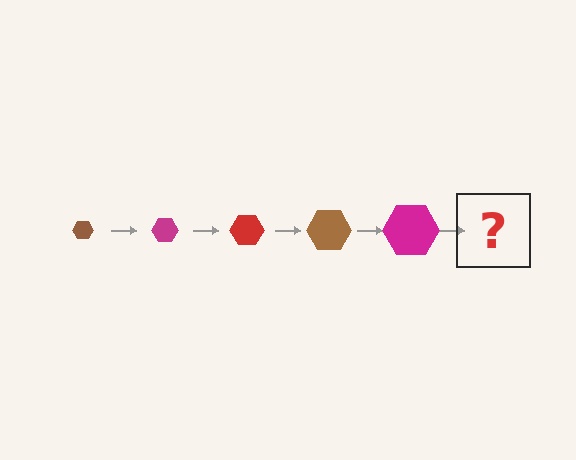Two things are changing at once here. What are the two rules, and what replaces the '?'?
The two rules are that the hexagon grows larger each step and the color cycles through brown, magenta, and red. The '?' should be a red hexagon, larger than the previous one.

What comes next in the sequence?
The next element should be a red hexagon, larger than the previous one.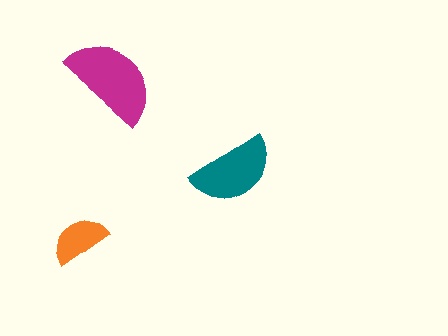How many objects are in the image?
There are 3 objects in the image.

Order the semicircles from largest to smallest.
the magenta one, the teal one, the orange one.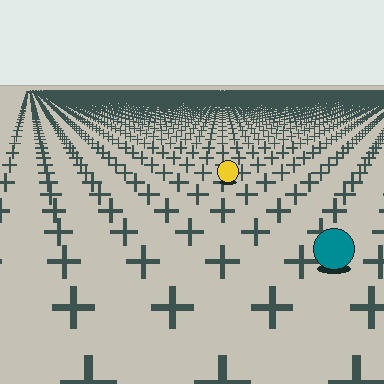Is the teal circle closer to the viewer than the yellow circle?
Yes. The teal circle is closer — you can tell from the texture gradient: the ground texture is coarser near it.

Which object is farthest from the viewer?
The yellow circle is farthest from the viewer. It appears smaller and the ground texture around it is denser.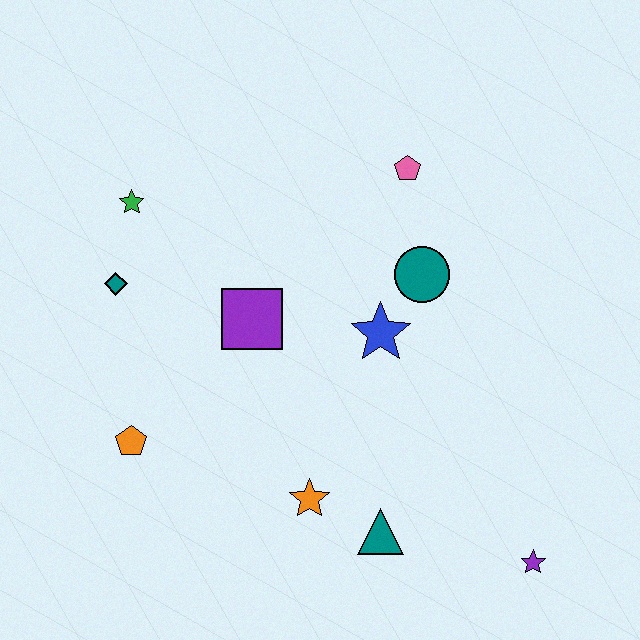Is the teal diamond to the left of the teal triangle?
Yes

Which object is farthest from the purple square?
The purple star is farthest from the purple square.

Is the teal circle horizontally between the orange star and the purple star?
Yes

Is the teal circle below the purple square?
No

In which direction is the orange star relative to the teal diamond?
The orange star is below the teal diamond.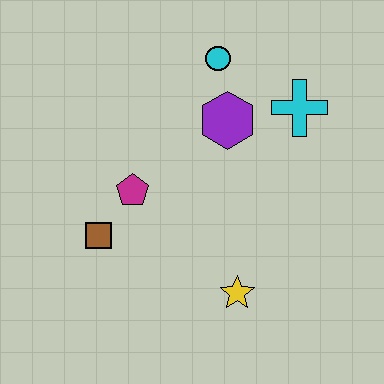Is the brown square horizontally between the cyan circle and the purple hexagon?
No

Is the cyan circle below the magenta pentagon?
No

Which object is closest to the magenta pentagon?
The brown square is closest to the magenta pentagon.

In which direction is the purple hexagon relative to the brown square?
The purple hexagon is to the right of the brown square.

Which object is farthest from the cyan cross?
The brown square is farthest from the cyan cross.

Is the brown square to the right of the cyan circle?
No